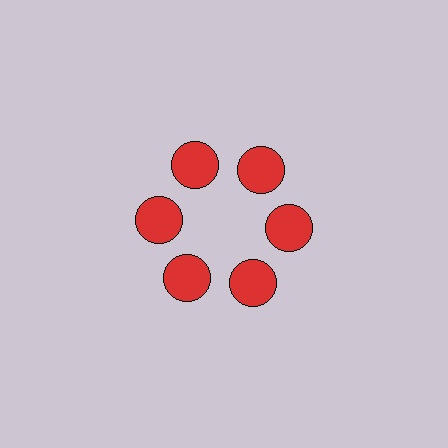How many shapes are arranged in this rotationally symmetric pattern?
There are 6 shapes, arranged in 6 groups of 1.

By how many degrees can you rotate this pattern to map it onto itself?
The pattern maps onto itself every 60 degrees of rotation.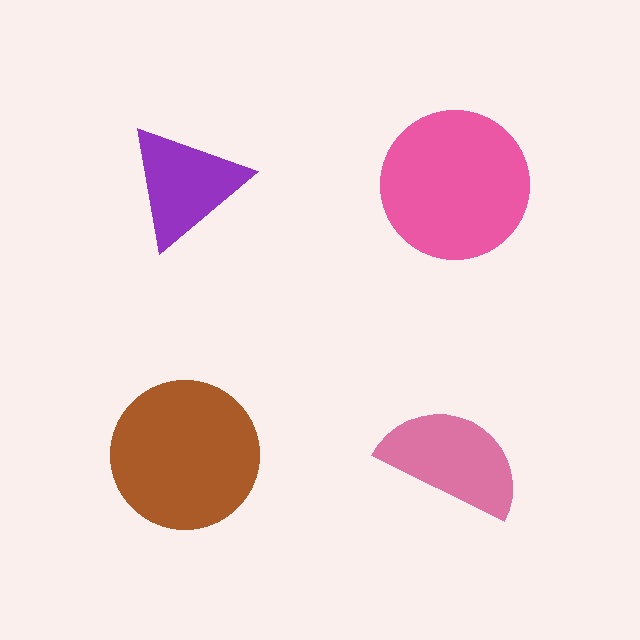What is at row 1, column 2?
A pink circle.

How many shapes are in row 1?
2 shapes.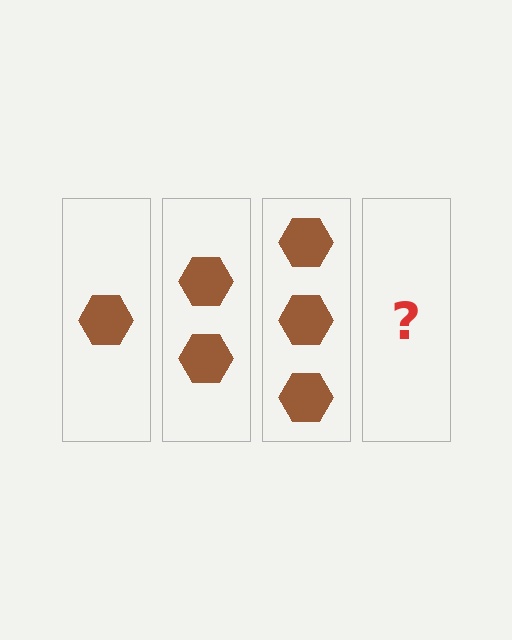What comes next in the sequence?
The next element should be 4 hexagons.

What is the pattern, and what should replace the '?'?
The pattern is that each step adds one more hexagon. The '?' should be 4 hexagons.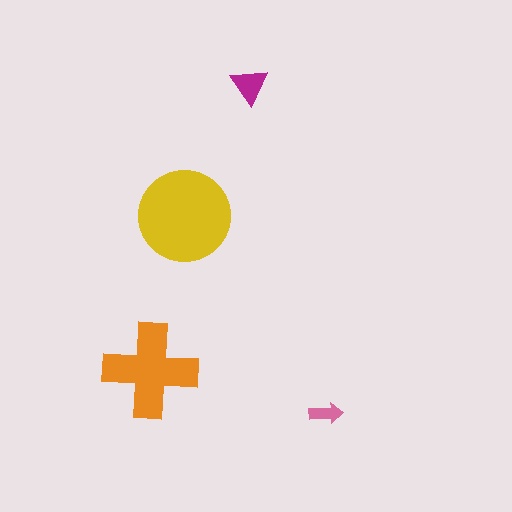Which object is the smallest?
The pink arrow.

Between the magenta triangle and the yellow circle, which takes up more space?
The yellow circle.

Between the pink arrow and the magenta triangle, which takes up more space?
The magenta triangle.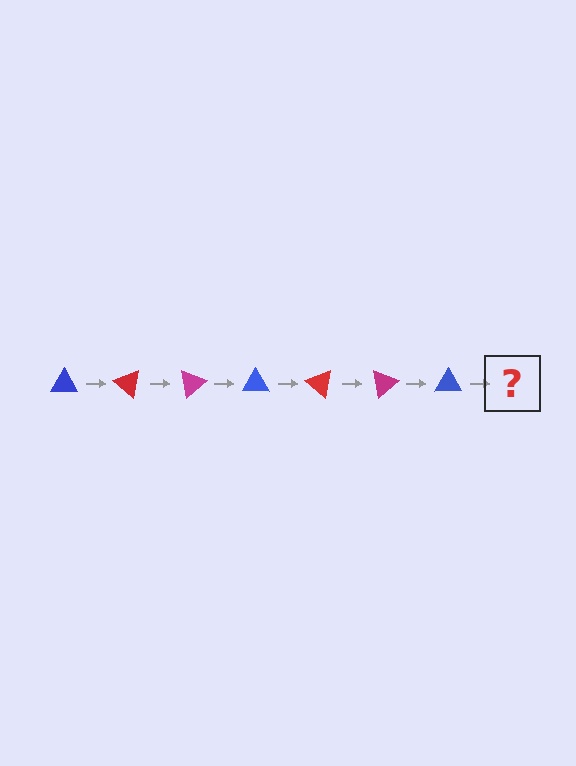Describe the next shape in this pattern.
It should be a red triangle, rotated 280 degrees from the start.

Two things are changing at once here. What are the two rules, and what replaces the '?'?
The two rules are that it rotates 40 degrees each step and the color cycles through blue, red, and magenta. The '?' should be a red triangle, rotated 280 degrees from the start.